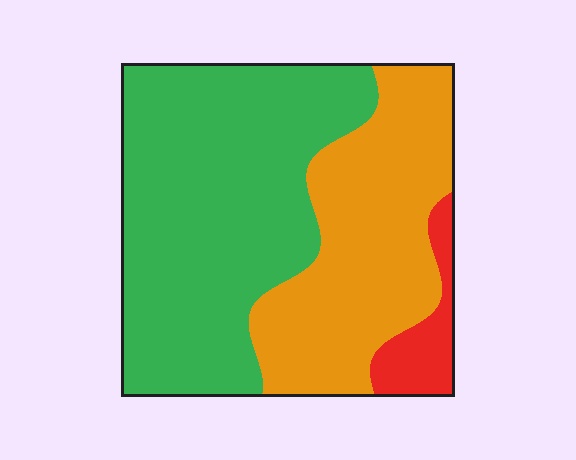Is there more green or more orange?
Green.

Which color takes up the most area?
Green, at roughly 55%.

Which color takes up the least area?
Red, at roughly 5%.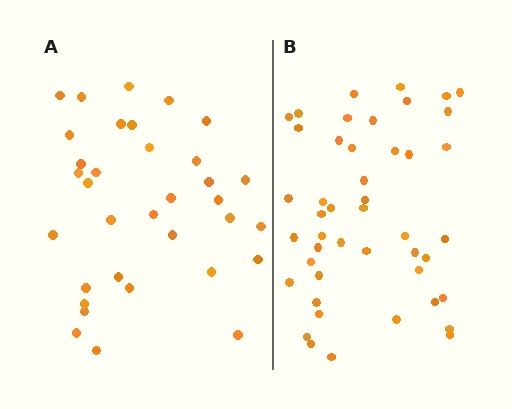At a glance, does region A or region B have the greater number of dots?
Region B (the right region) has more dots.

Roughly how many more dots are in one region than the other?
Region B has roughly 12 or so more dots than region A.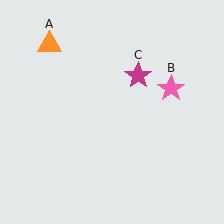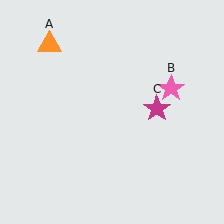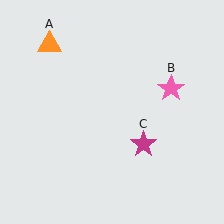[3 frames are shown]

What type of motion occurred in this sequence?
The magenta star (object C) rotated clockwise around the center of the scene.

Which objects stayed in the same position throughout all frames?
Orange triangle (object A) and pink star (object B) remained stationary.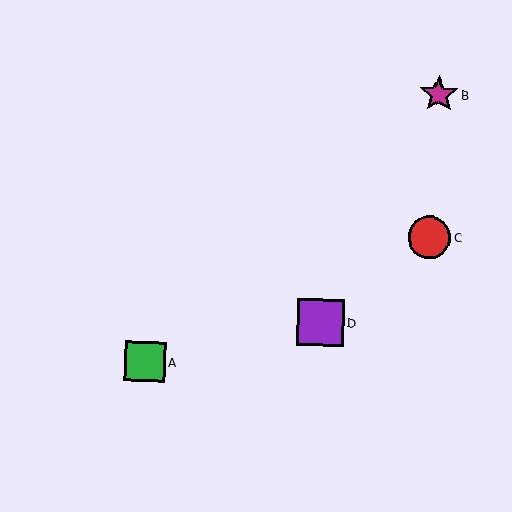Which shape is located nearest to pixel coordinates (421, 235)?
The red circle (labeled C) at (429, 237) is nearest to that location.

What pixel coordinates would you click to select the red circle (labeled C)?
Click at (429, 237) to select the red circle C.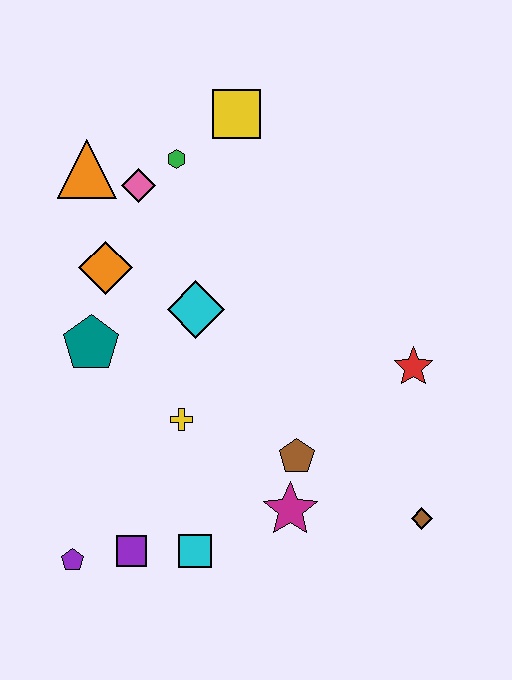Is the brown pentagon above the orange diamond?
No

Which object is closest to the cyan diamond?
The orange diamond is closest to the cyan diamond.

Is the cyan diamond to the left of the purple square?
No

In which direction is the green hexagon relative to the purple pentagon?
The green hexagon is above the purple pentagon.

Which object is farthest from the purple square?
The yellow square is farthest from the purple square.